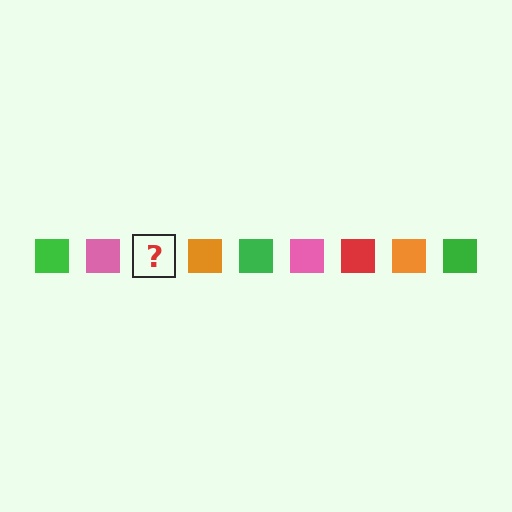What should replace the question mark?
The question mark should be replaced with a red square.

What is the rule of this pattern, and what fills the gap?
The rule is that the pattern cycles through green, pink, red, orange squares. The gap should be filled with a red square.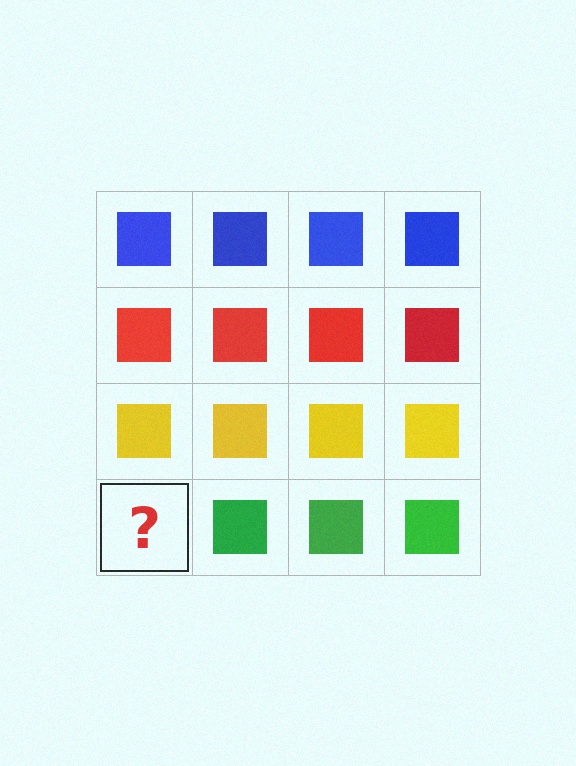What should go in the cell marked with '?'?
The missing cell should contain a green square.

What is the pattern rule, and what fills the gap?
The rule is that each row has a consistent color. The gap should be filled with a green square.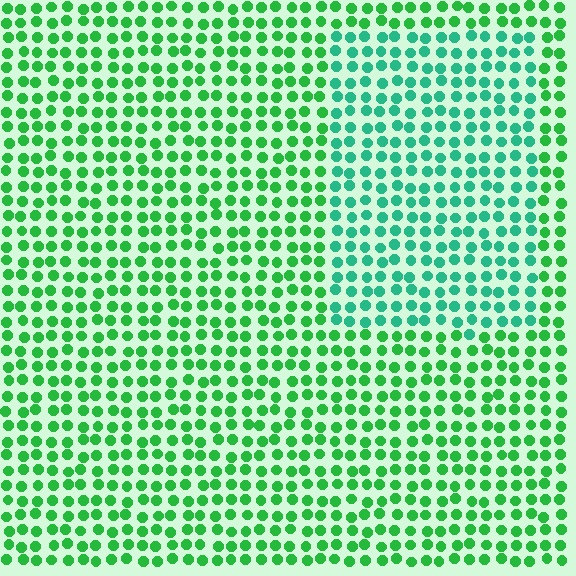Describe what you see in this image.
The image is filled with small green elements in a uniform arrangement. A rectangle-shaped region is visible where the elements are tinted to a slightly different hue, forming a subtle color boundary.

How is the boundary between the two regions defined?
The boundary is defined purely by a slight shift in hue (about 31 degrees). Spacing, size, and orientation are identical on both sides.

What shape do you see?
I see a rectangle.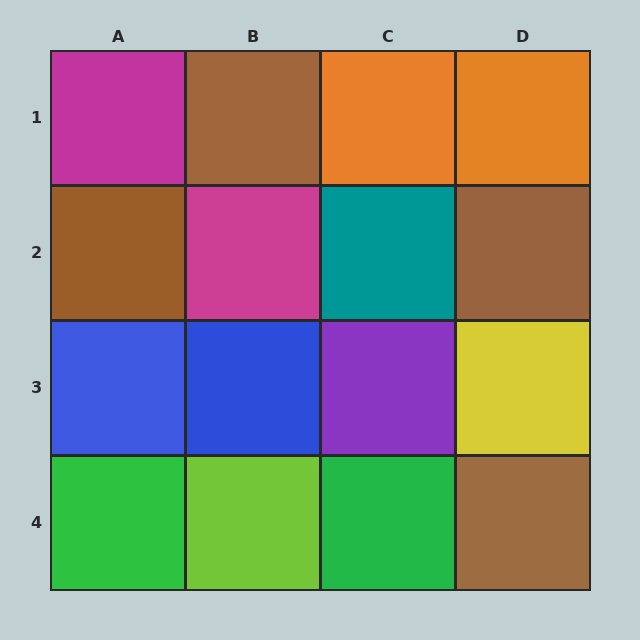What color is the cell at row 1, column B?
Brown.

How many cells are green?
2 cells are green.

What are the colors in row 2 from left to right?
Brown, magenta, teal, brown.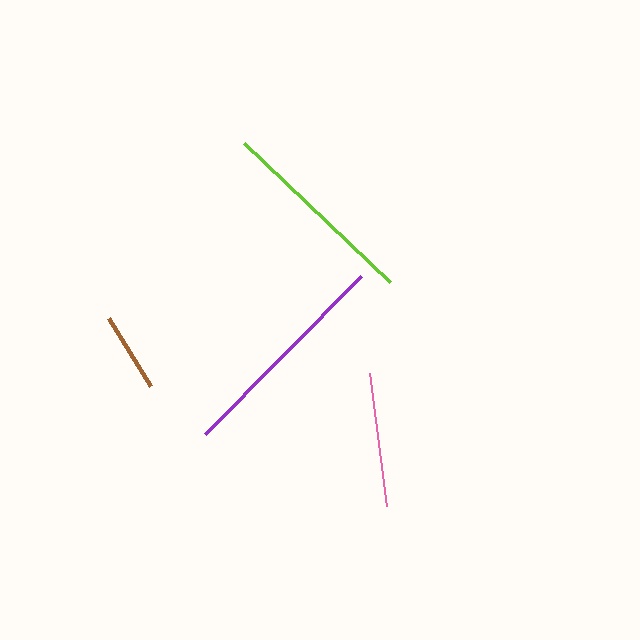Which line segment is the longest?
The purple line is the longest at approximately 222 pixels.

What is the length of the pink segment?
The pink segment is approximately 134 pixels long.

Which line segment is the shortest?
The brown line is the shortest at approximately 80 pixels.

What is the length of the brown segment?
The brown segment is approximately 80 pixels long.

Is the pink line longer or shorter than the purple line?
The purple line is longer than the pink line.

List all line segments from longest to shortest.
From longest to shortest: purple, lime, pink, brown.